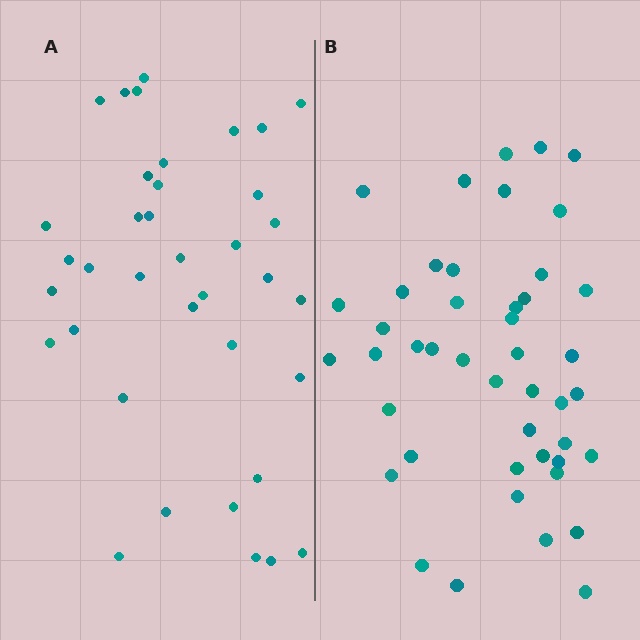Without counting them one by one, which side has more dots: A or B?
Region B (the right region) has more dots.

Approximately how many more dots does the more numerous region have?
Region B has roughly 8 or so more dots than region A.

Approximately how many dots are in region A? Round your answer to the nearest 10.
About 40 dots. (The exact count is 37, which rounds to 40.)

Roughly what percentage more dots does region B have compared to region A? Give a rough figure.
About 20% more.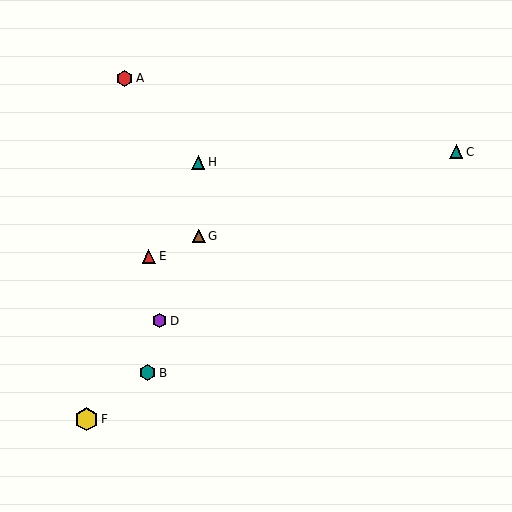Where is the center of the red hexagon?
The center of the red hexagon is at (125, 78).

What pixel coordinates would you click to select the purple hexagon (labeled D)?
Click at (159, 321) to select the purple hexagon D.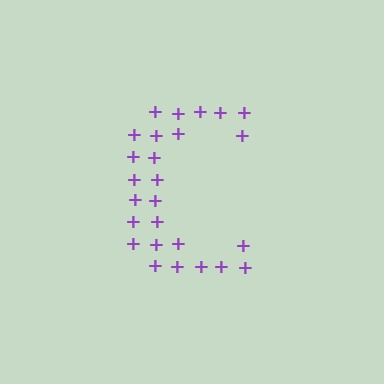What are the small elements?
The small elements are plus signs.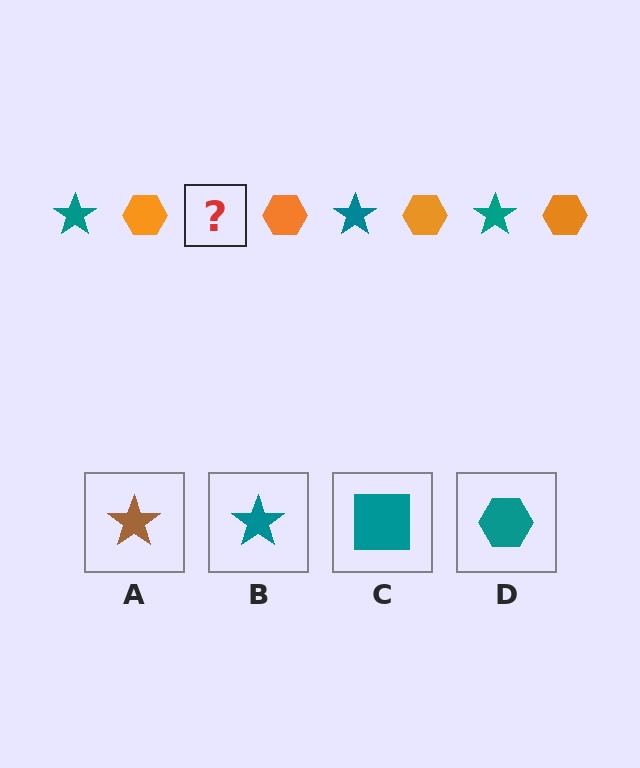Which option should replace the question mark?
Option B.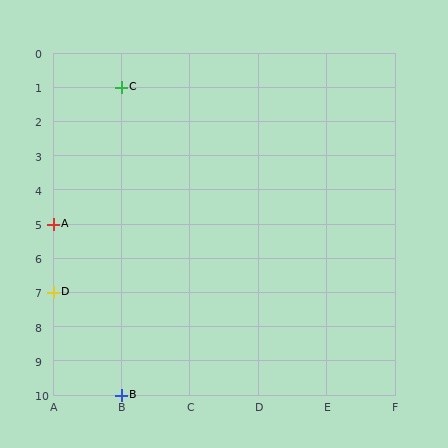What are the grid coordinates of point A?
Point A is at grid coordinates (A, 5).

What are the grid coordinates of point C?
Point C is at grid coordinates (B, 1).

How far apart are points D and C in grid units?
Points D and C are 1 column and 6 rows apart (about 6.1 grid units diagonally).